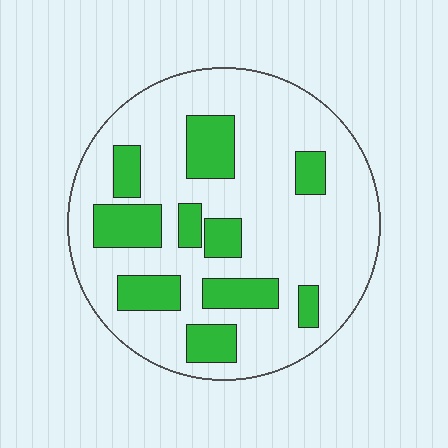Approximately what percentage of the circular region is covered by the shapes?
Approximately 25%.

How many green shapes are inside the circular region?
10.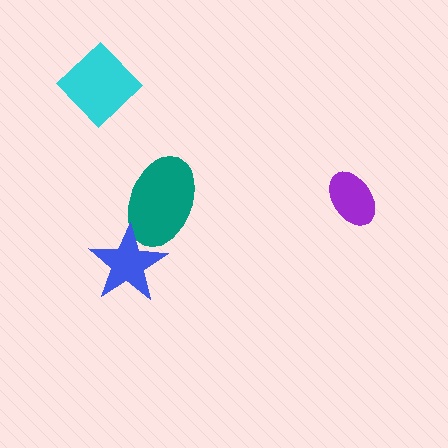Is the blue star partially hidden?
No, no other shape covers it.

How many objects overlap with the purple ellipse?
0 objects overlap with the purple ellipse.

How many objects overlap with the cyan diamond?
0 objects overlap with the cyan diamond.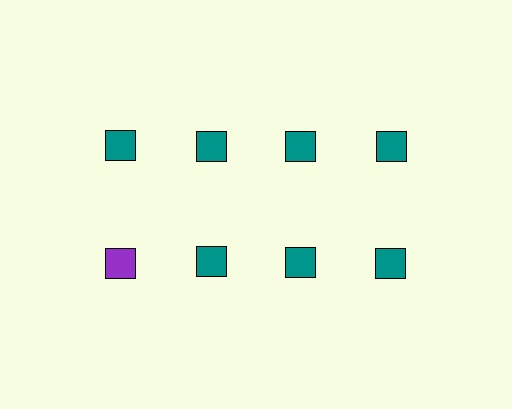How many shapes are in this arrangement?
There are 8 shapes arranged in a grid pattern.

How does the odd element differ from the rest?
It has a different color: purple instead of teal.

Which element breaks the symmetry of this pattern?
The purple square in the second row, leftmost column breaks the symmetry. All other shapes are teal squares.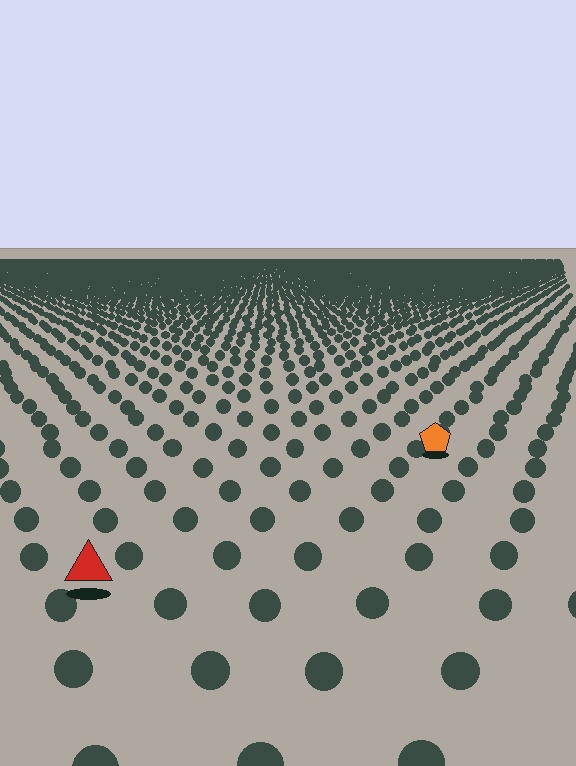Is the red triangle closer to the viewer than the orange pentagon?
Yes. The red triangle is closer — you can tell from the texture gradient: the ground texture is coarser near it.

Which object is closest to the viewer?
The red triangle is closest. The texture marks near it are larger and more spread out.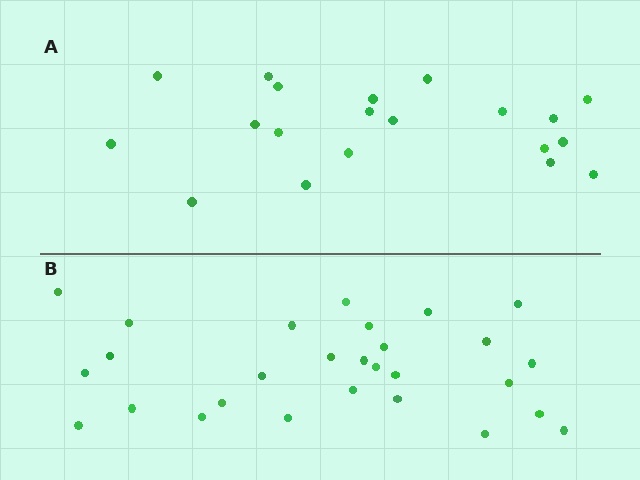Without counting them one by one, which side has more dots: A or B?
Region B (the bottom region) has more dots.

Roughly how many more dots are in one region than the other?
Region B has roughly 8 or so more dots than region A.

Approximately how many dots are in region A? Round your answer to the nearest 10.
About 20 dots.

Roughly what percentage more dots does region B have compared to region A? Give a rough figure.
About 40% more.